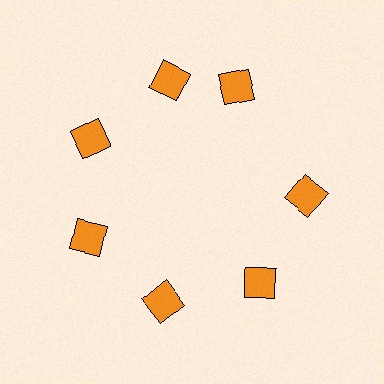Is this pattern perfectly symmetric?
No. The 7 orange squares are arranged in a ring, but one element near the 1 o'clock position is rotated out of alignment along the ring, breaking the 7-fold rotational symmetry.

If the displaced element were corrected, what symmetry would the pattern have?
It would have 7-fold rotational symmetry — the pattern would map onto itself every 51 degrees.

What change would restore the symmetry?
The symmetry would be restored by rotating it back into even spacing with its neighbors so that all 7 squares sit at equal angles and equal distance from the center.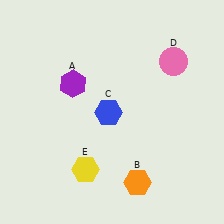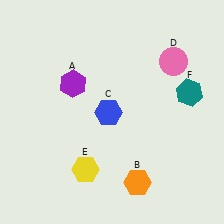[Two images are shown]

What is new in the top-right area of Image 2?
A teal hexagon (F) was added in the top-right area of Image 2.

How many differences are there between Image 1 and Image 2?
There is 1 difference between the two images.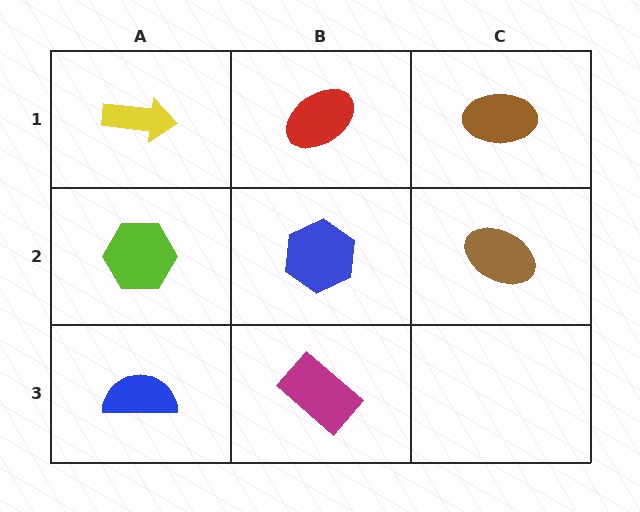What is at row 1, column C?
A brown ellipse.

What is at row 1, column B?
A red ellipse.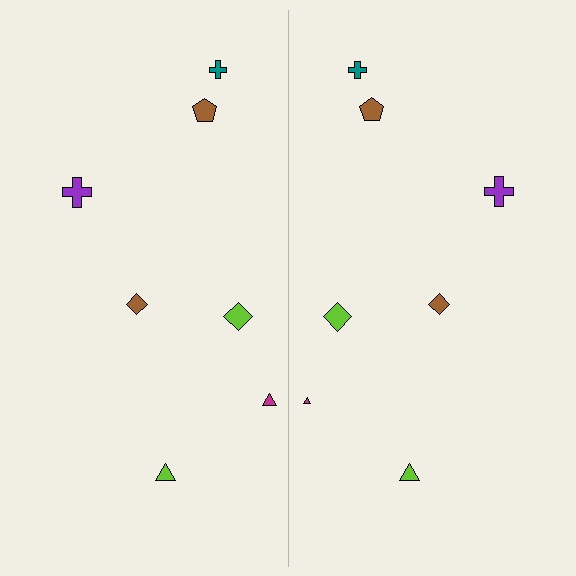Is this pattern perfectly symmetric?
No, the pattern is not perfectly symmetric. The magenta triangle on the right side has a different size than its mirror counterpart.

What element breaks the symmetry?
The magenta triangle on the right side has a different size than its mirror counterpart.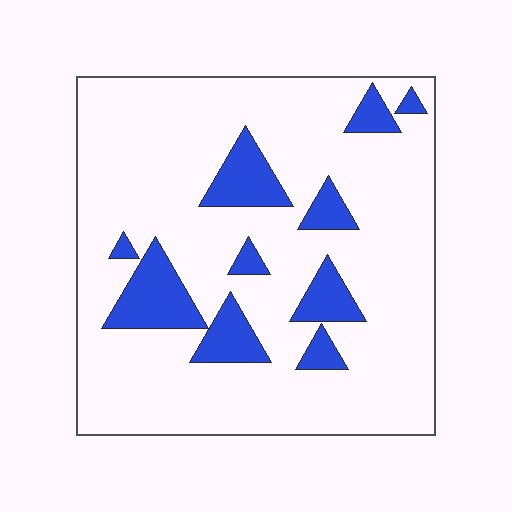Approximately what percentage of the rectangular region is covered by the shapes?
Approximately 15%.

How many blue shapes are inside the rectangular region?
10.